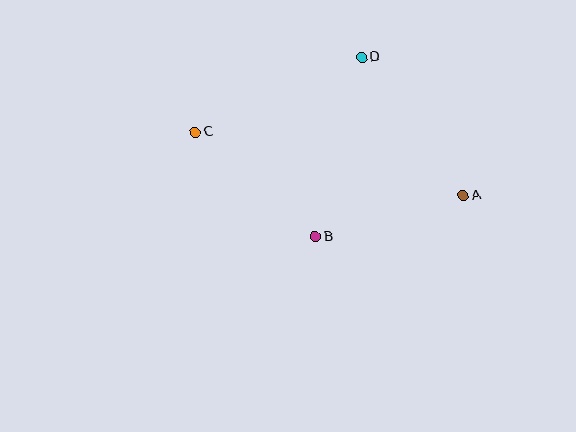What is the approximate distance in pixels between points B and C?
The distance between B and C is approximately 159 pixels.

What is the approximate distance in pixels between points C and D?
The distance between C and D is approximately 182 pixels.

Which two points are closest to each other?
Points A and B are closest to each other.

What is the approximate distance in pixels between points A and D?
The distance between A and D is approximately 172 pixels.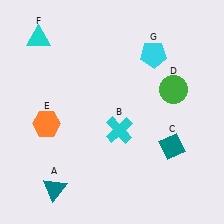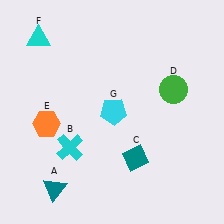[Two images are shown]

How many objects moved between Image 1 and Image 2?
3 objects moved between the two images.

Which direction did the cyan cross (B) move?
The cyan cross (B) moved left.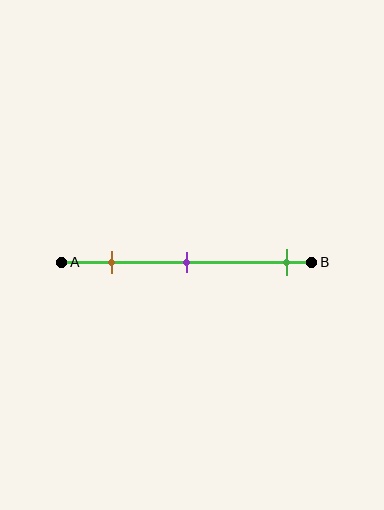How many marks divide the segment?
There are 3 marks dividing the segment.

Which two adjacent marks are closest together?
The brown and purple marks are the closest adjacent pair.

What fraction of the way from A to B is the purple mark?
The purple mark is approximately 50% (0.5) of the way from A to B.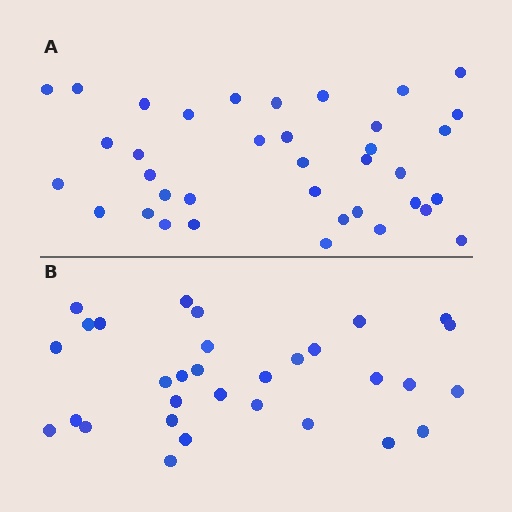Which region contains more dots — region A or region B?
Region A (the top region) has more dots.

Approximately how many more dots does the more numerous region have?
Region A has about 6 more dots than region B.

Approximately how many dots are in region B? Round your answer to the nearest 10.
About 30 dots. (The exact count is 31, which rounds to 30.)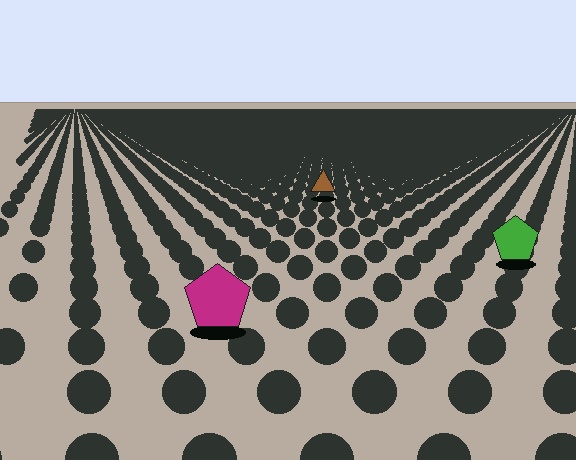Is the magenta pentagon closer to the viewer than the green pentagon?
Yes. The magenta pentagon is closer — you can tell from the texture gradient: the ground texture is coarser near it.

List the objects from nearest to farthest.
From nearest to farthest: the magenta pentagon, the green pentagon, the brown triangle.